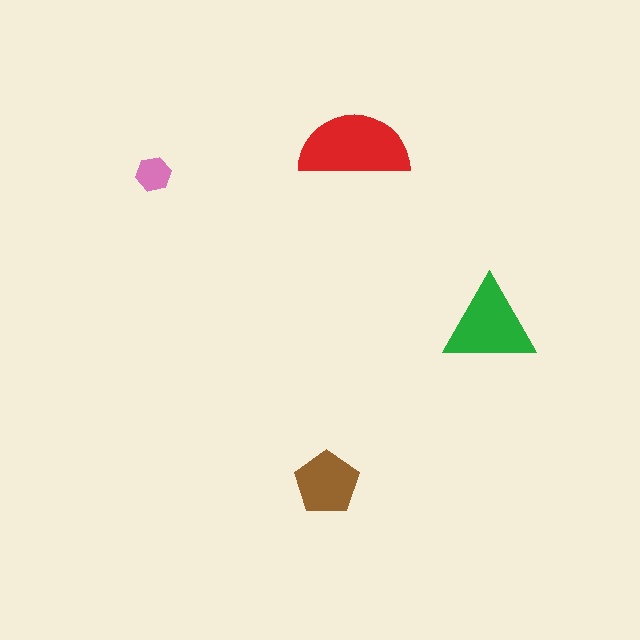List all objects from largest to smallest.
The red semicircle, the green triangle, the brown pentagon, the pink hexagon.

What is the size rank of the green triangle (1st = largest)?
2nd.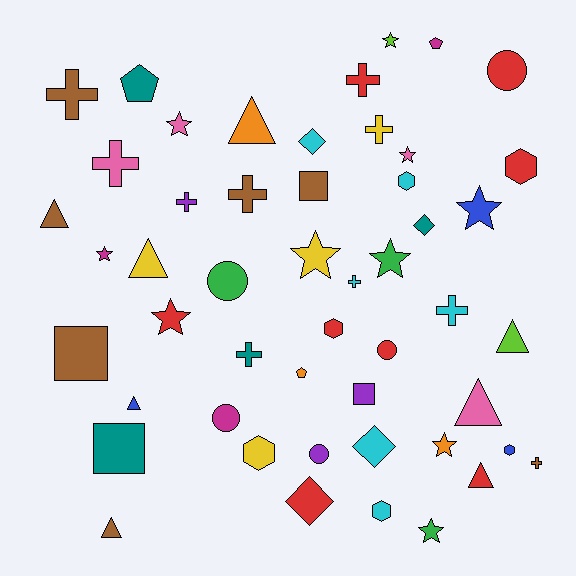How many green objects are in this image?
There are 3 green objects.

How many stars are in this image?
There are 10 stars.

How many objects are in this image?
There are 50 objects.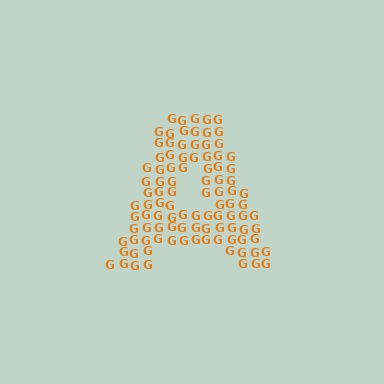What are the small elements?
The small elements are letter G's.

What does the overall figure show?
The overall figure shows the letter A.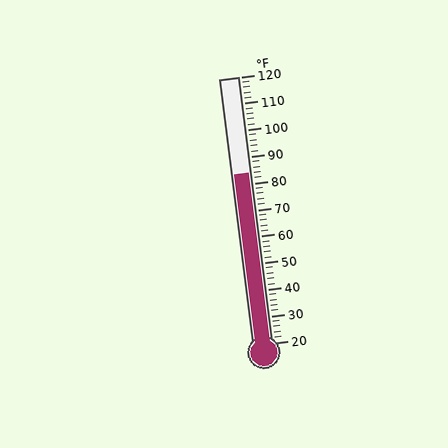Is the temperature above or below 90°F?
The temperature is below 90°F.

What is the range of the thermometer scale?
The thermometer scale ranges from 20°F to 120°F.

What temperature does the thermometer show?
The thermometer shows approximately 84°F.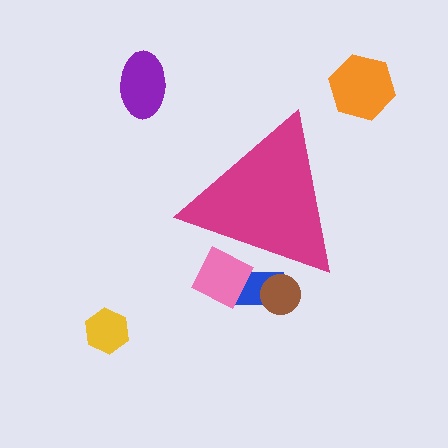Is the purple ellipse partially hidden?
No, the purple ellipse is fully visible.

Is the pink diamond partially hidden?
Yes, the pink diamond is partially hidden behind the magenta triangle.